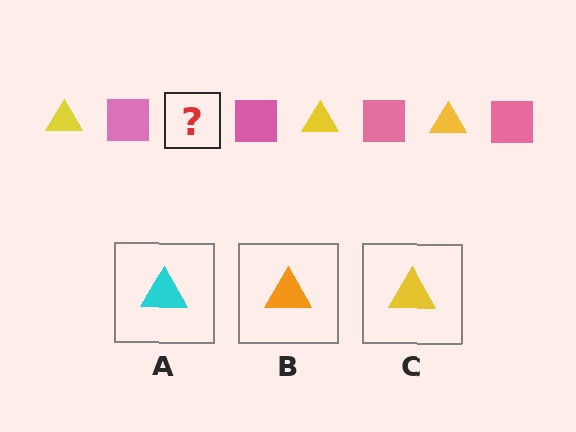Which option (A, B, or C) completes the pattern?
C.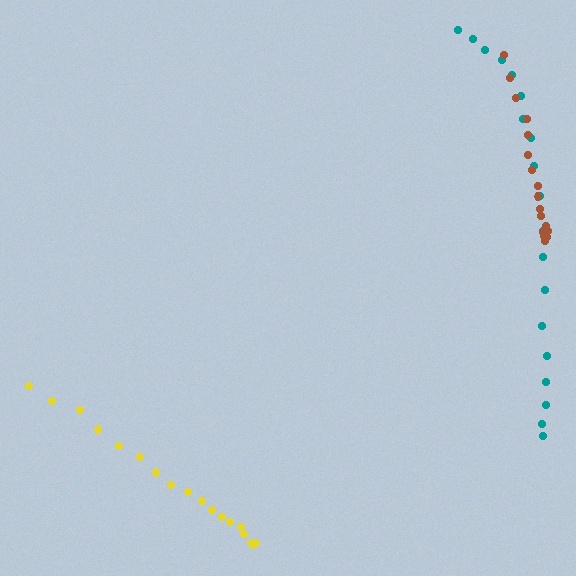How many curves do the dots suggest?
There are 3 distinct paths.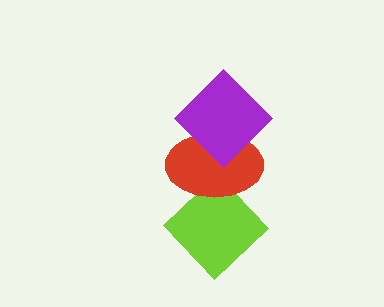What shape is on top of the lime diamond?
The red ellipse is on top of the lime diamond.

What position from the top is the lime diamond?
The lime diamond is 3rd from the top.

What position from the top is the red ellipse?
The red ellipse is 2nd from the top.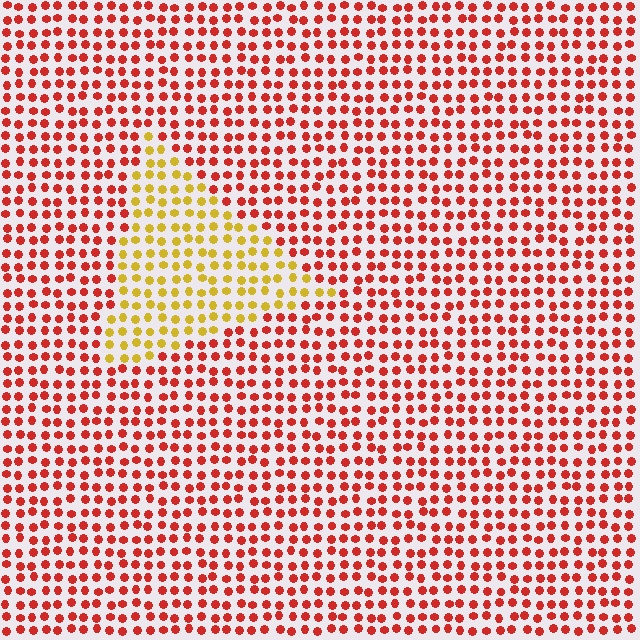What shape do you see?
I see a triangle.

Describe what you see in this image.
The image is filled with small red elements in a uniform arrangement. A triangle-shaped region is visible where the elements are tinted to a slightly different hue, forming a subtle color boundary.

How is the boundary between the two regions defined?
The boundary is defined purely by a slight shift in hue (about 50 degrees). Spacing, size, and orientation are identical on both sides.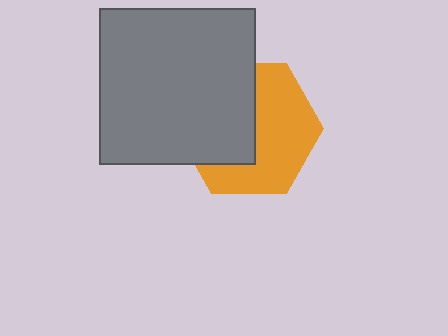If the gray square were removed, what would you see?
You would see the complete orange hexagon.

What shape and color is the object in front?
The object in front is a gray square.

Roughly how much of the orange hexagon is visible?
About half of it is visible (roughly 54%).